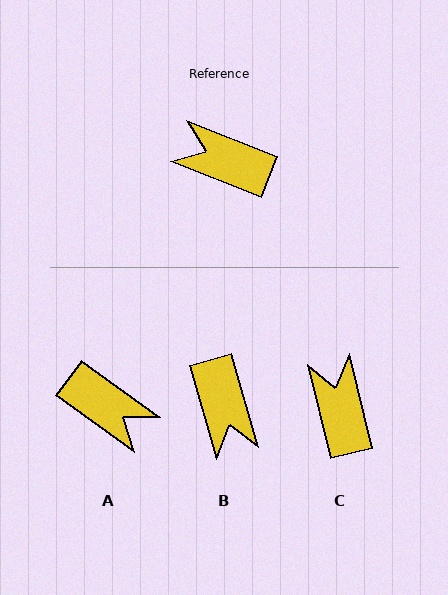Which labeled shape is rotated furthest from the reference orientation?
A, about 165 degrees away.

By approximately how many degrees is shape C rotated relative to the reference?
Approximately 55 degrees clockwise.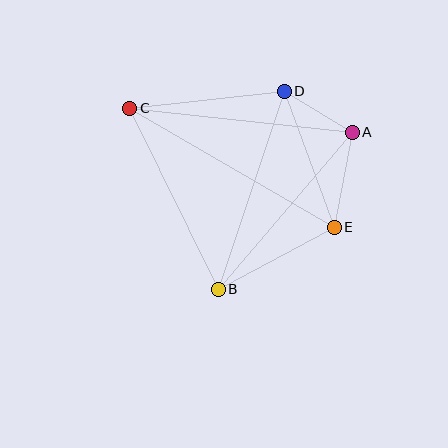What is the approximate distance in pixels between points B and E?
The distance between B and E is approximately 132 pixels.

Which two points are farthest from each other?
Points C and E are farthest from each other.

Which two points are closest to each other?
Points A and D are closest to each other.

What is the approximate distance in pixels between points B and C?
The distance between B and C is approximately 201 pixels.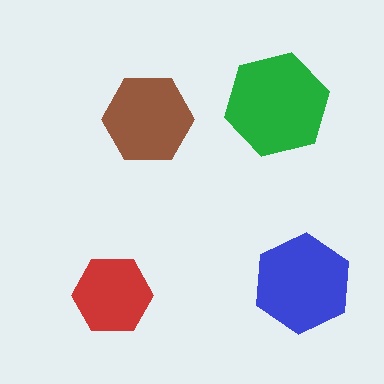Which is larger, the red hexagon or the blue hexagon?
The blue one.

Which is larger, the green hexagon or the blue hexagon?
The green one.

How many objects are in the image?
There are 4 objects in the image.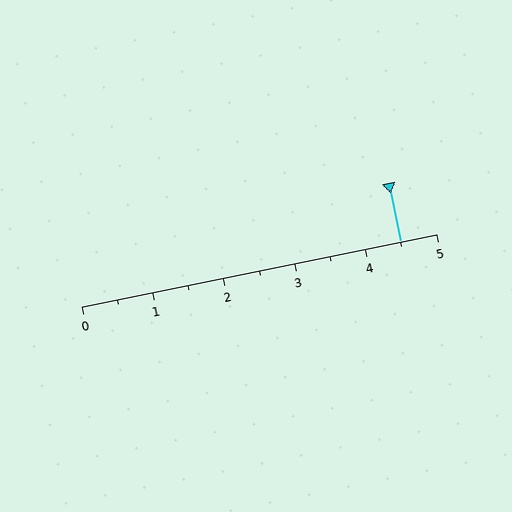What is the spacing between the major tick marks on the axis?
The major ticks are spaced 1 apart.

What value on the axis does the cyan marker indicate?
The marker indicates approximately 4.5.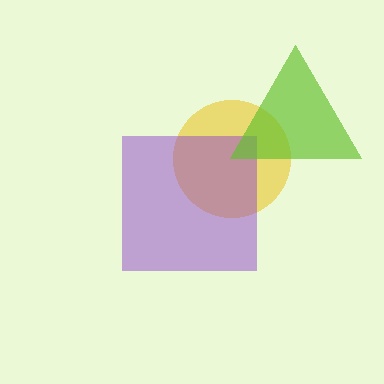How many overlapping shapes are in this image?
There are 3 overlapping shapes in the image.